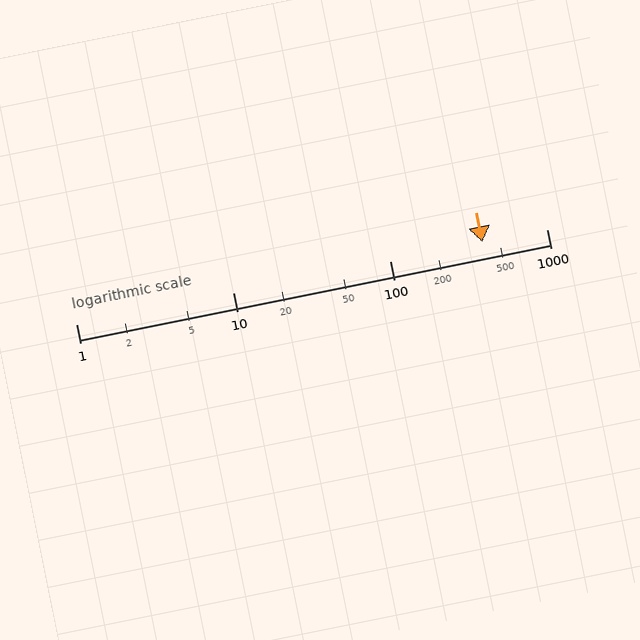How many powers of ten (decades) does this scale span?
The scale spans 3 decades, from 1 to 1000.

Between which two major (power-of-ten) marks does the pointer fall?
The pointer is between 100 and 1000.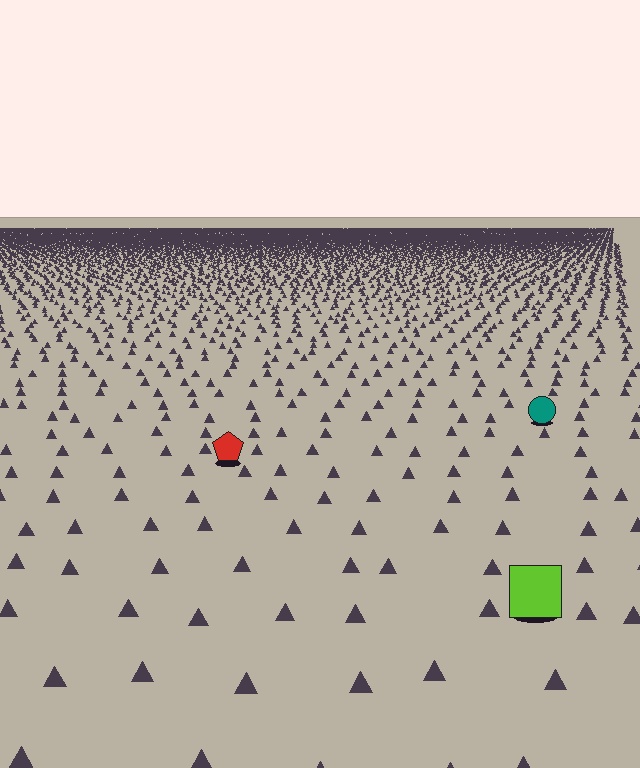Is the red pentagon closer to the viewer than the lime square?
No. The lime square is closer — you can tell from the texture gradient: the ground texture is coarser near it.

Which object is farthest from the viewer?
The teal circle is farthest from the viewer. It appears smaller and the ground texture around it is denser.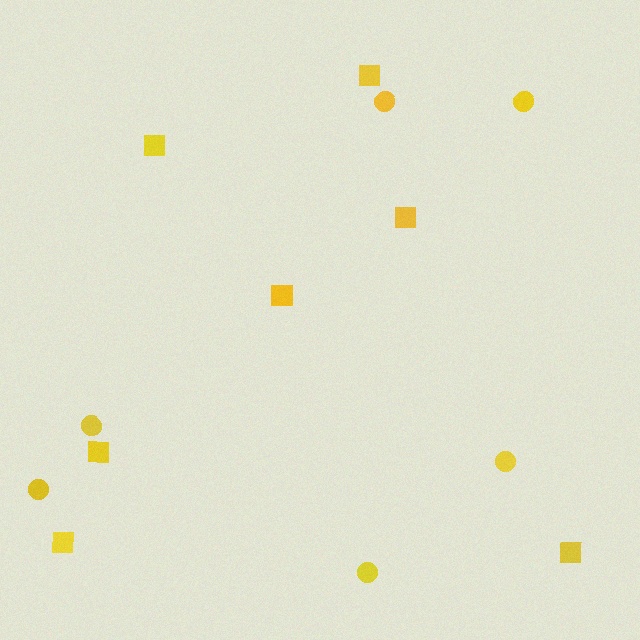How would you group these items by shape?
There are 2 groups: one group of squares (7) and one group of circles (6).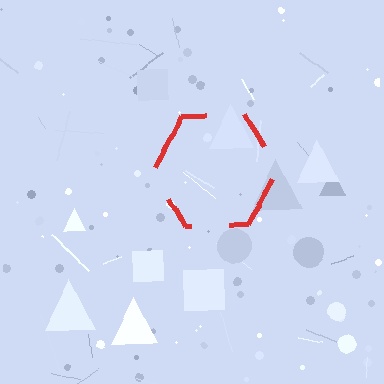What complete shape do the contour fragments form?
The contour fragments form a hexagon.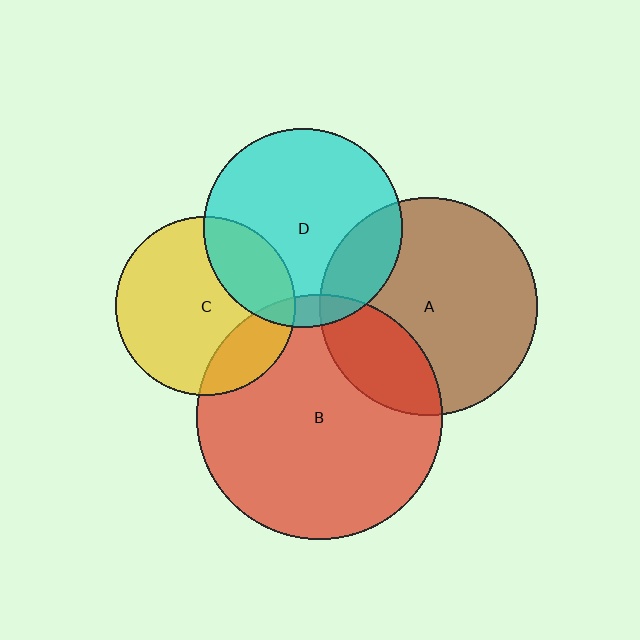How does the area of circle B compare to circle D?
Approximately 1.5 times.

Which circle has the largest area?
Circle B (red).